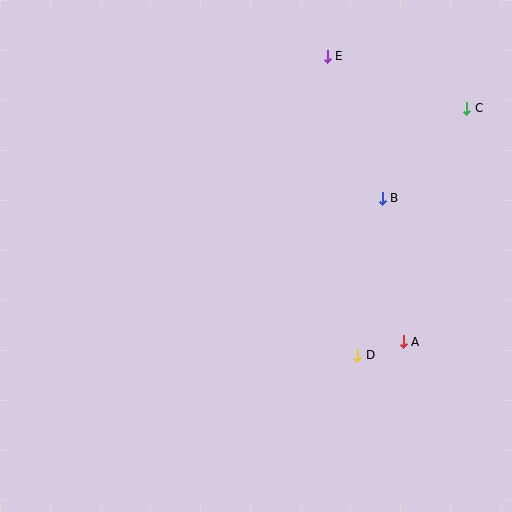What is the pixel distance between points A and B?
The distance between A and B is 145 pixels.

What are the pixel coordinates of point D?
Point D is at (358, 355).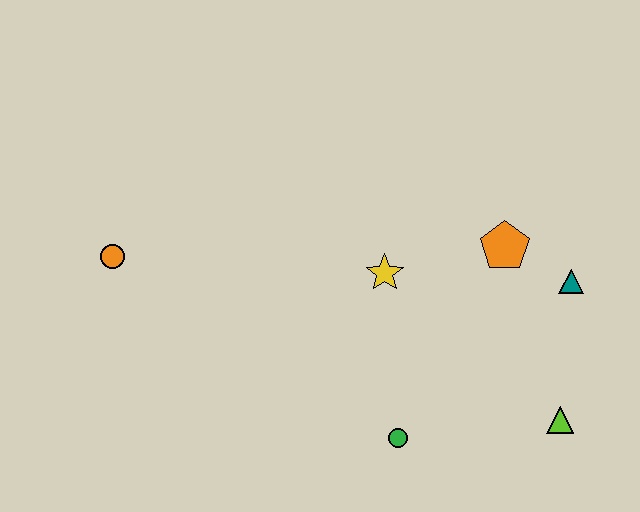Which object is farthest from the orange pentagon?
The orange circle is farthest from the orange pentagon.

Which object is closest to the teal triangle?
The orange pentagon is closest to the teal triangle.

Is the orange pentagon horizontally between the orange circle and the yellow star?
No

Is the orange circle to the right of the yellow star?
No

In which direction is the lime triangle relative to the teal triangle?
The lime triangle is below the teal triangle.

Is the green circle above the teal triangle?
No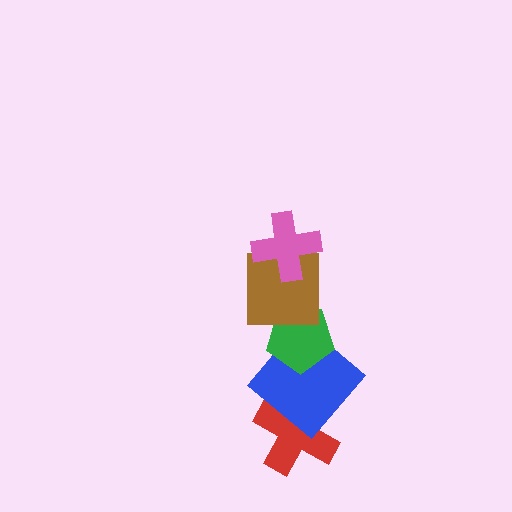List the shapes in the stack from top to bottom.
From top to bottom: the pink cross, the brown square, the green pentagon, the blue diamond, the red cross.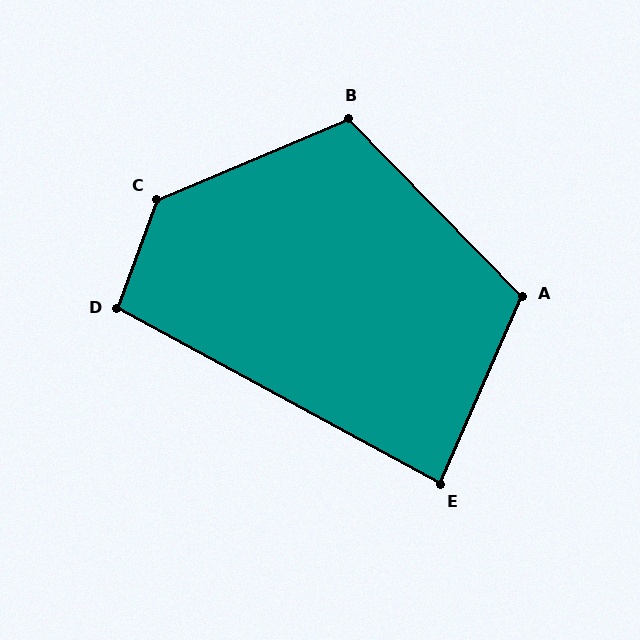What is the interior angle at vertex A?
Approximately 112 degrees (obtuse).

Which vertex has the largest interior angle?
C, at approximately 133 degrees.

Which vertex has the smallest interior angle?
E, at approximately 85 degrees.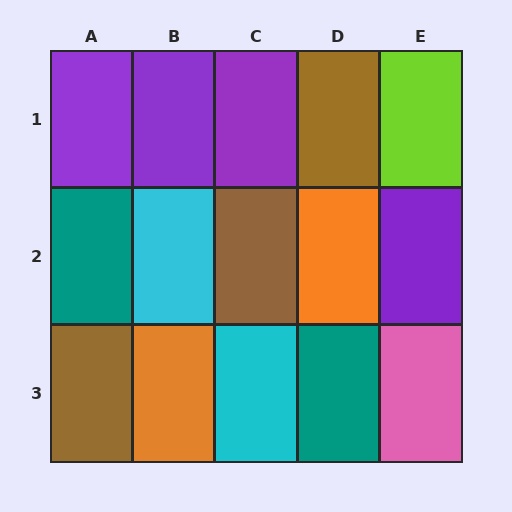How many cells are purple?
4 cells are purple.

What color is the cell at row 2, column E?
Purple.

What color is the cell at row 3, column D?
Teal.